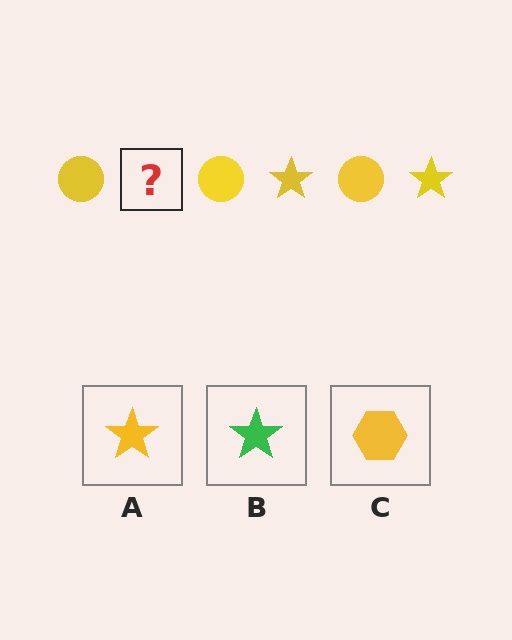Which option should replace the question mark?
Option A.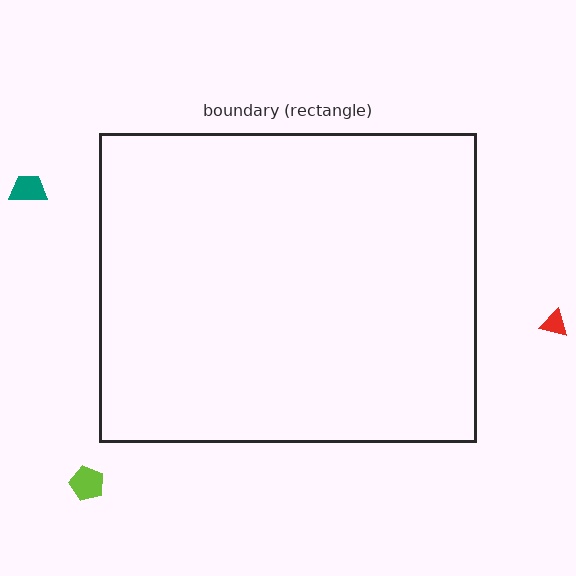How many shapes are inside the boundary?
0 inside, 3 outside.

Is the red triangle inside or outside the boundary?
Outside.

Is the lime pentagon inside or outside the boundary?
Outside.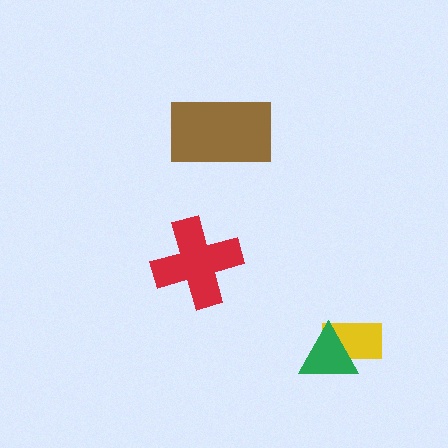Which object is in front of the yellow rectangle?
The green triangle is in front of the yellow rectangle.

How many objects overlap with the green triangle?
1 object overlaps with the green triangle.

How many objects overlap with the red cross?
0 objects overlap with the red cross.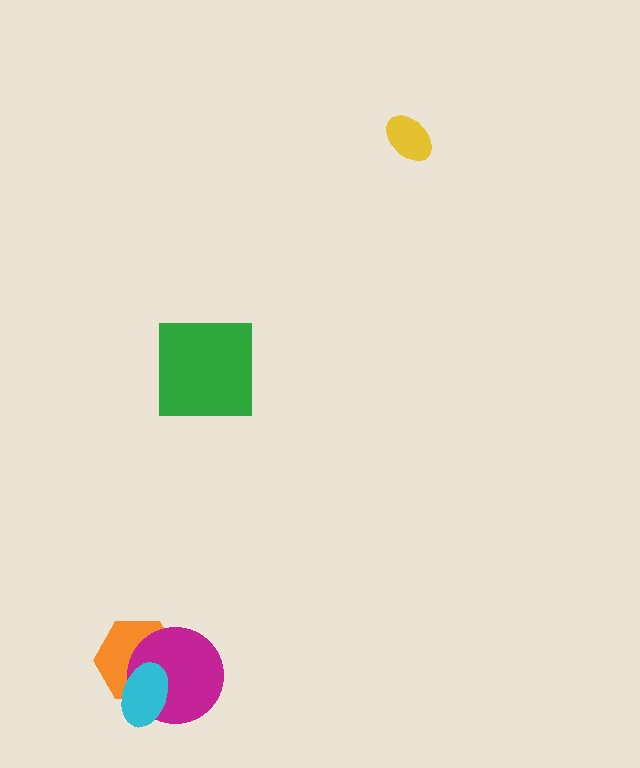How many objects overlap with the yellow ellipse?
0 objects overlap with the yellow ellipse.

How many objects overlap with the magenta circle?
2 objects overlap with the magenta circle.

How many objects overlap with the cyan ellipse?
2 objects overlap with the cyan ellipse.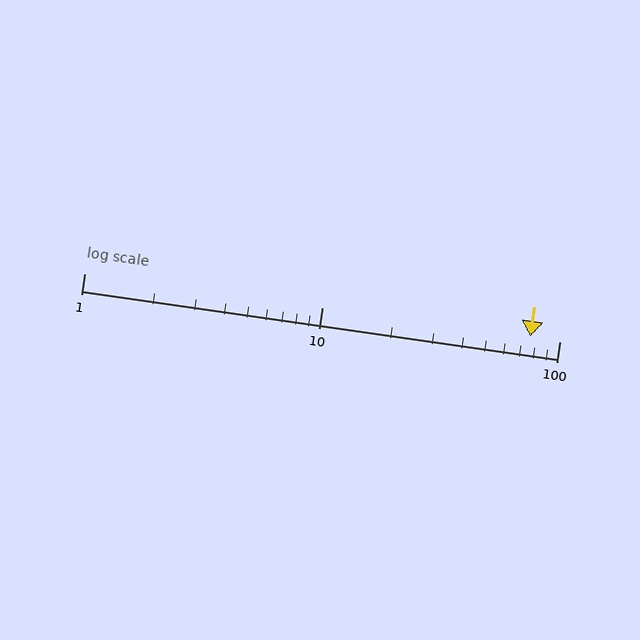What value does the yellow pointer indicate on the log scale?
The pointer indicates approximately 75.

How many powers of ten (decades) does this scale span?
The scale spans 2 decades, from 1 to 100.